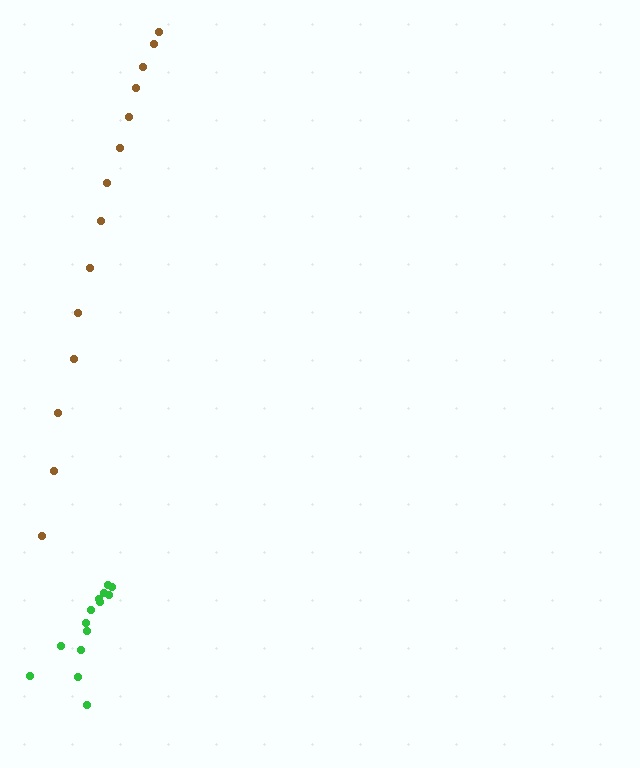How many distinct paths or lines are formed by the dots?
There are 2 distinct paths.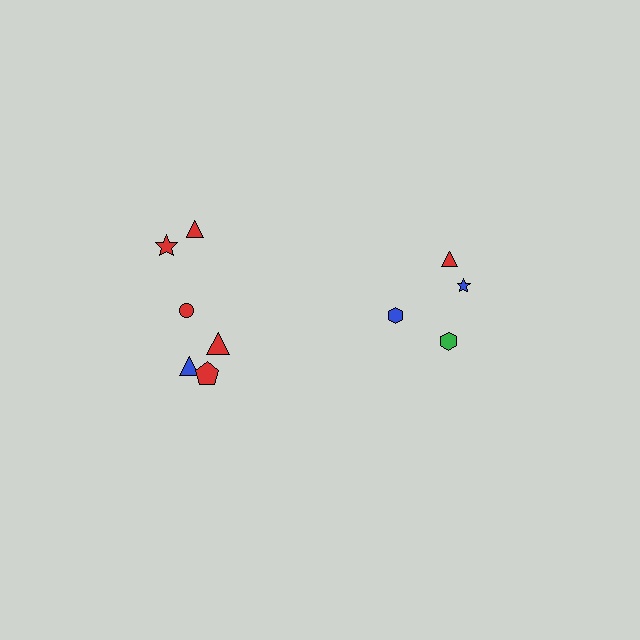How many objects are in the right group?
There are 4 objects.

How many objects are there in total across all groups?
There are 10 objects.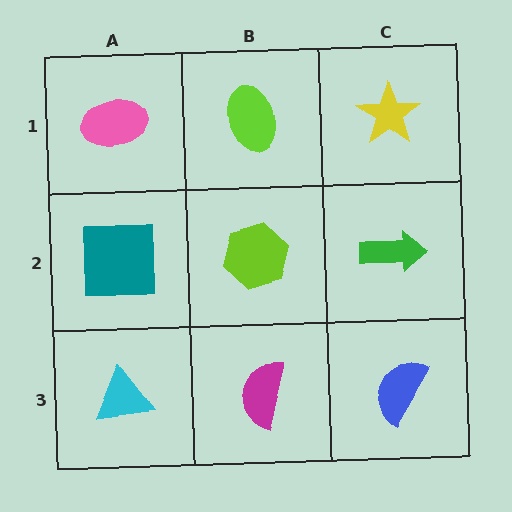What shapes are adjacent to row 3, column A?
A teal square (row 2, column A), a magenta semicircle (row 3, column B).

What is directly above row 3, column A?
A teal square.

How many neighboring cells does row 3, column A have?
2.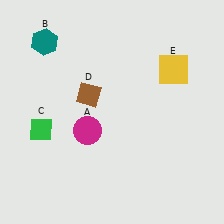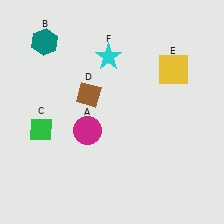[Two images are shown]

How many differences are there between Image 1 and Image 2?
There is 1 difference between the two images.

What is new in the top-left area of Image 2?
A cyan star (F) was added in the top-left area of Image 2.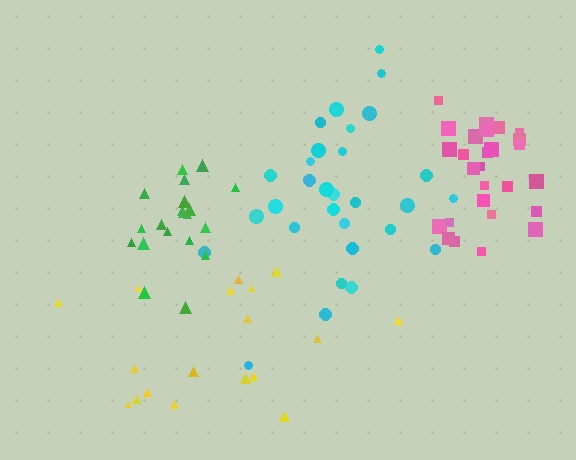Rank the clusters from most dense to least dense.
green, pink, cyan, yellow.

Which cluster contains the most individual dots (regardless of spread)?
Cyan (31).